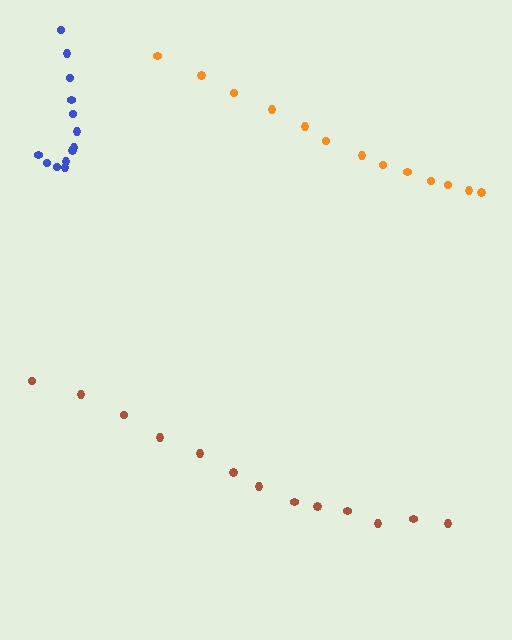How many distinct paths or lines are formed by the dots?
There are 3 distinct paths.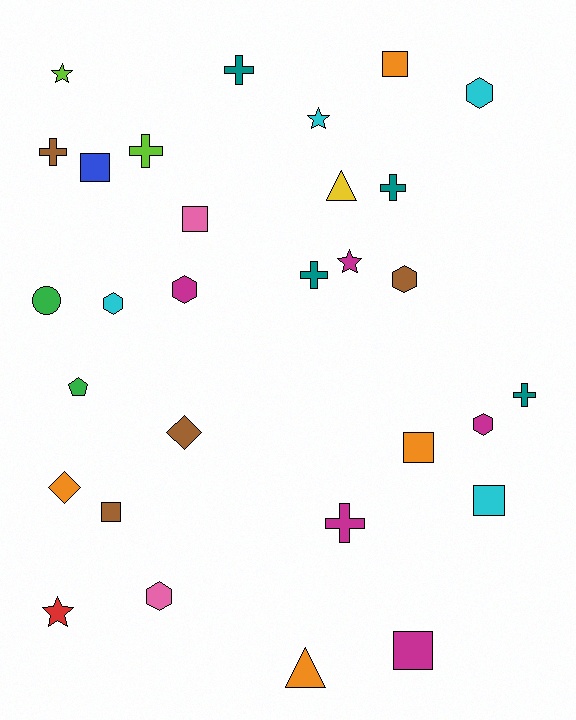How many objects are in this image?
There are 30 objects.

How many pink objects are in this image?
There are 2 pink objects.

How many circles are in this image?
There is 1 circle.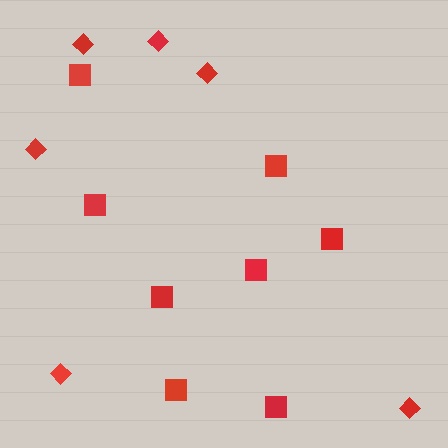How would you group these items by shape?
There are 2 groups: one group of squares (8) and one group of diamonds (6).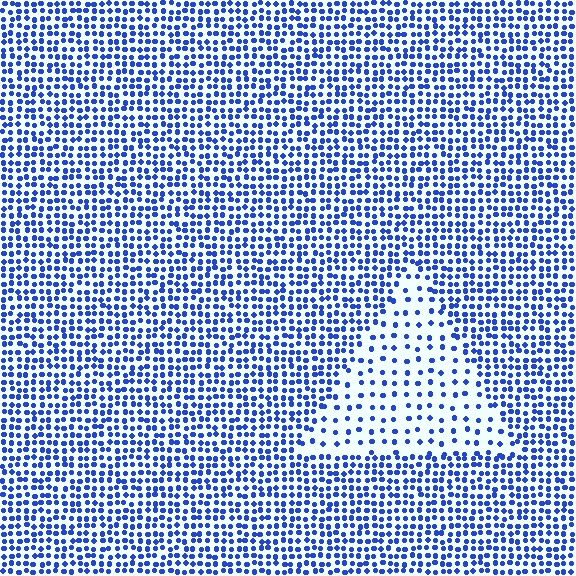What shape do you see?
I see a triangle.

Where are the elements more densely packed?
The elements are more densely packed outside the triangle boundary.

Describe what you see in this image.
The image contains small blue elements arranged at two different densities. A triangle-shaped region is visible where the elements are less densely packed than the surrounding area.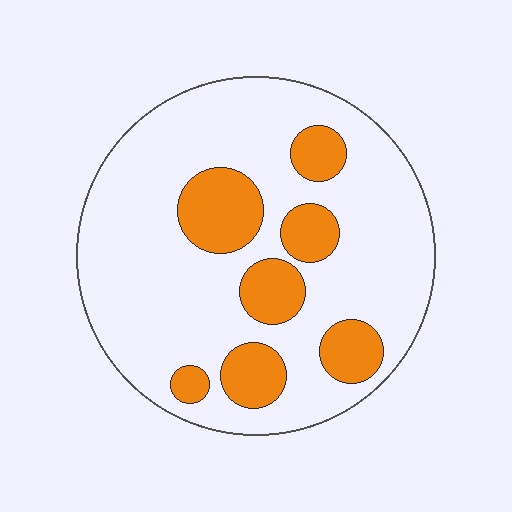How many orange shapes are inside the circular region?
7.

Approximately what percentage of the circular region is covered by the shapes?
Approximately 20%.